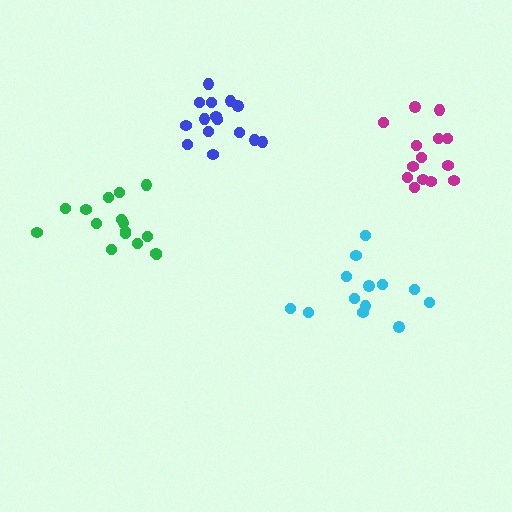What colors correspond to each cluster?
The clusters are colored: green, magenta, blue, cyan.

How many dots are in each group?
Group 1: 16 dots, Group 2: 14 dots, Group 3: 15 dots, Group 4: 13 dots (58 total).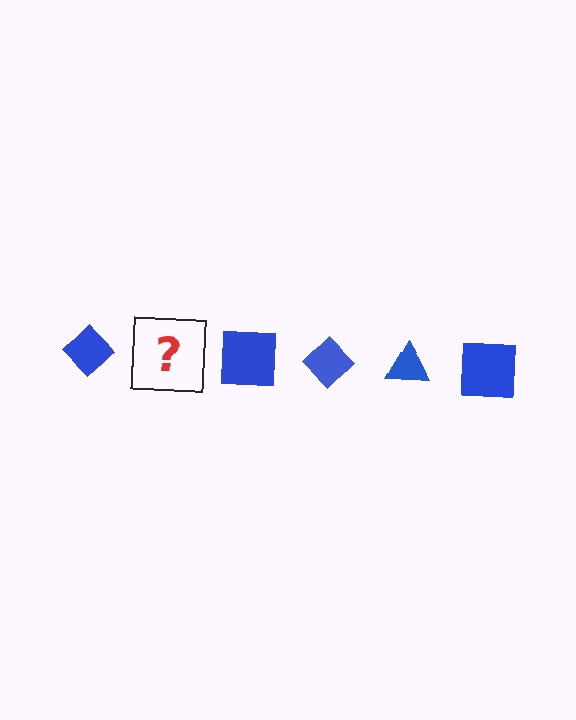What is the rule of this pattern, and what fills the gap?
The rule is that the pattern cycles through diamond, triangle, square shapes in blue. The gap should be filled with a blue triangle.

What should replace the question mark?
The question mark should be replaced with a blue triangle.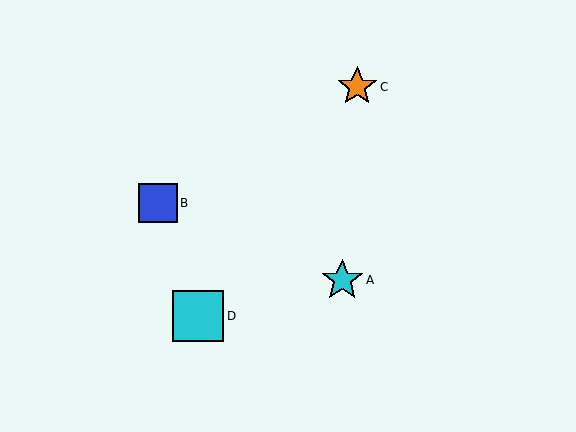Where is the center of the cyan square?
The center of the cyan square is at (198, 316).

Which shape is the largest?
The cyan square (labeled D) is the largest.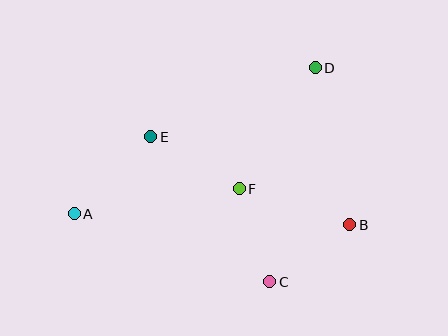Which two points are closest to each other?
Points C and F are closest to each other.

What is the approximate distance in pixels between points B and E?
The distance between B and E is approximately 218 pixels.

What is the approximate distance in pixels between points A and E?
The distance between A and E is approximately 108 pixels.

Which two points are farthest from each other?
Points A and D are farthest from each other.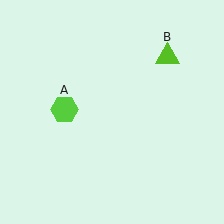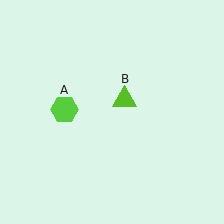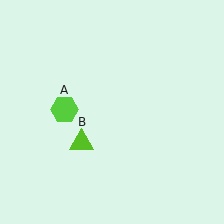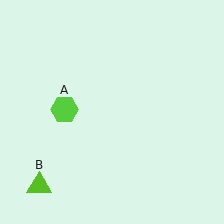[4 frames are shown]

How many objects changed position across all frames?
1 object changed position: lime triangle (object B).